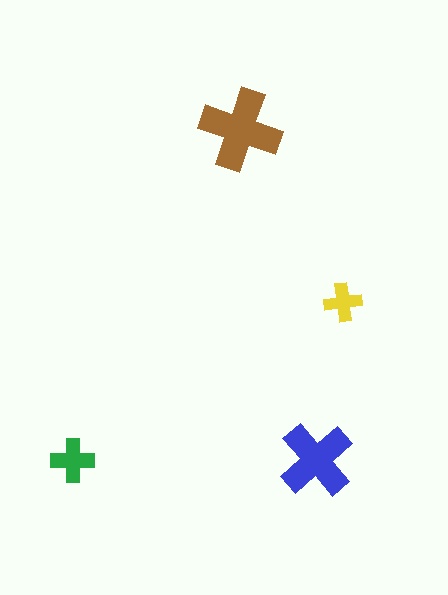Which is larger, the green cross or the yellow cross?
The green one.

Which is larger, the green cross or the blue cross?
The blue one.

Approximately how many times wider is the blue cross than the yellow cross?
About 2 times wider.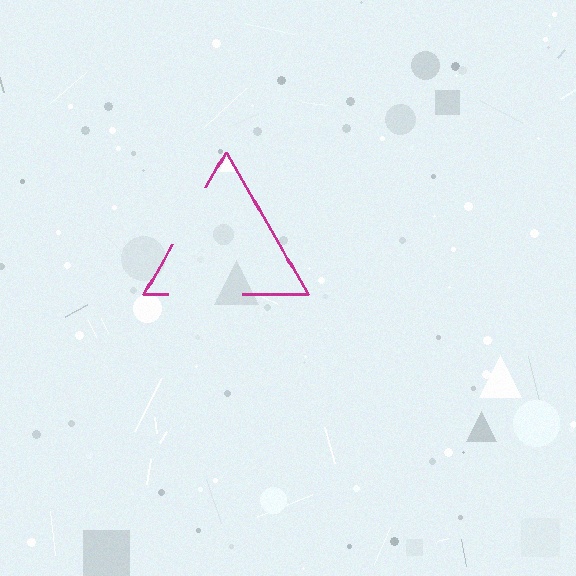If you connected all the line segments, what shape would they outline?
They would outline a triangle.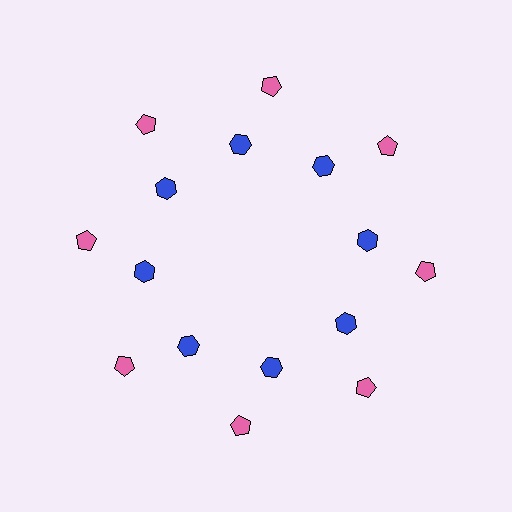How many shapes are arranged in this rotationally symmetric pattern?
There are 16 shapes, arranged in 8 groups of 2.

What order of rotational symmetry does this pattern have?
This pattern has 8-fold rotational symmetry.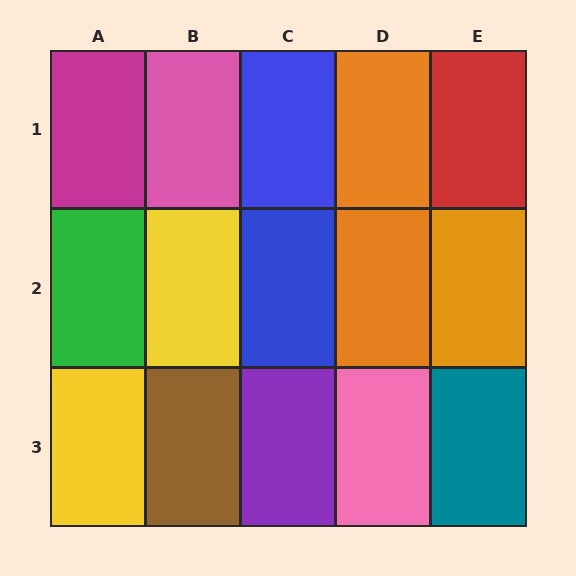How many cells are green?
1 cell is green.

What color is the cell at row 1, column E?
Red.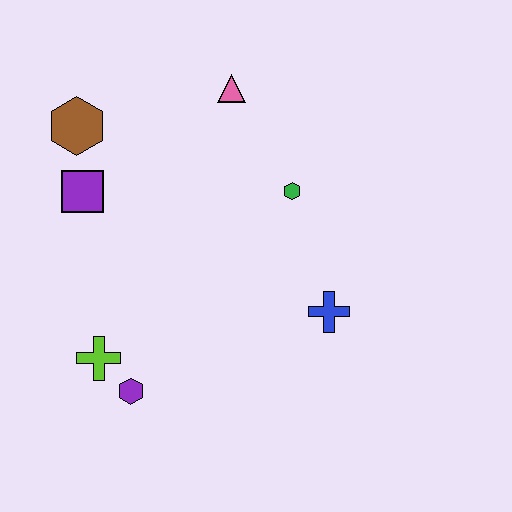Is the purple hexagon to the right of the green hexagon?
No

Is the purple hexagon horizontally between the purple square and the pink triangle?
Yes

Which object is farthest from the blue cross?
The brown hexagon is farthest from the blue cross.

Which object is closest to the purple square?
The brown hexagon is closest to the purple square.